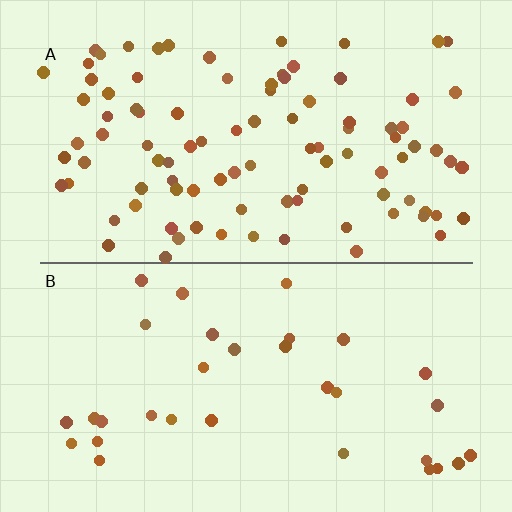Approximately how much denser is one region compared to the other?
Approximately 3.0× — region A over region B.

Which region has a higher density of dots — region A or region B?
A (the top).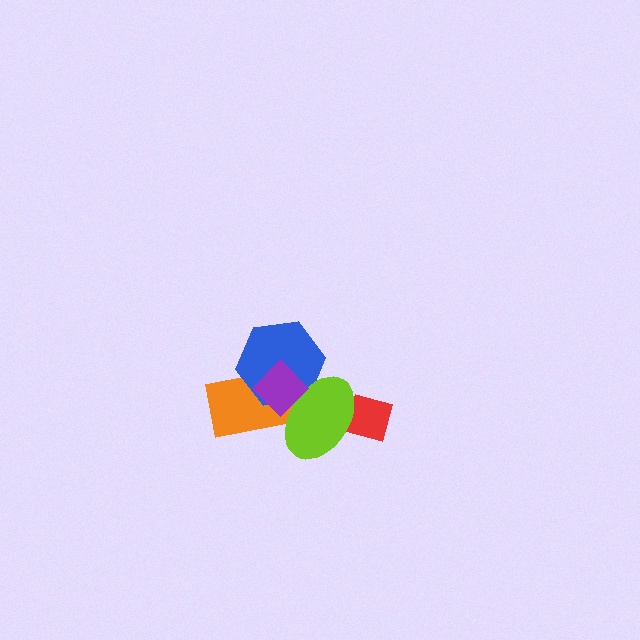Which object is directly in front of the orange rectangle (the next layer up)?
The blue hexagon is directly in front of the orange rectangle.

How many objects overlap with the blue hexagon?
3 objects overlap with the blue hexagon.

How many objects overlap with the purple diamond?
3 objects overlap with the purple diamond.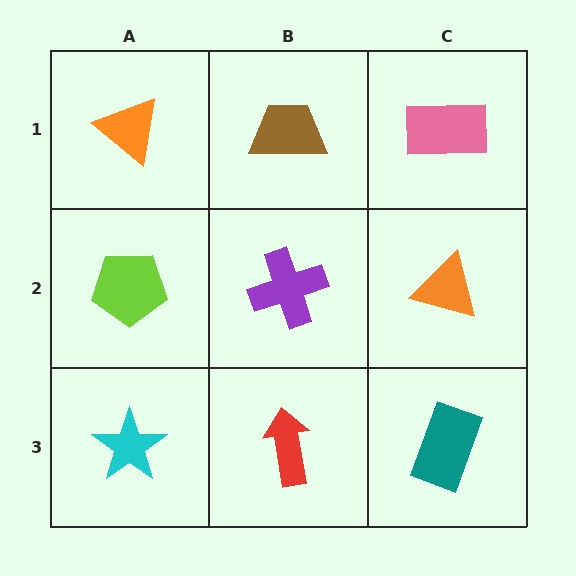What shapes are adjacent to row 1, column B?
A purple cross (row 2, column B), an orange triangle (row 1, column A), a pink rectangle (row 1, column C).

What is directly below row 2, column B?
A red arrow.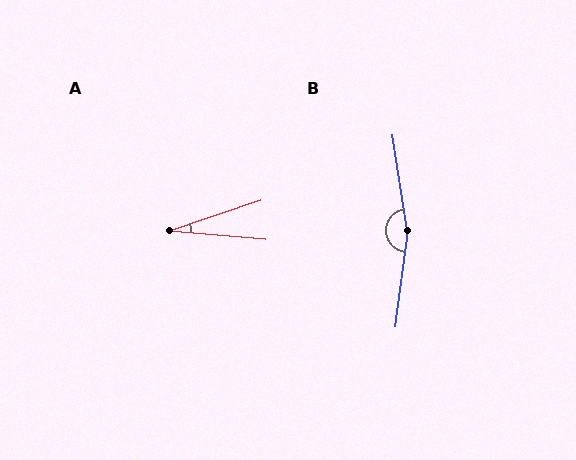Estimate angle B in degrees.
Approximately 164 degrees.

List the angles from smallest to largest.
A (23°), B (164°).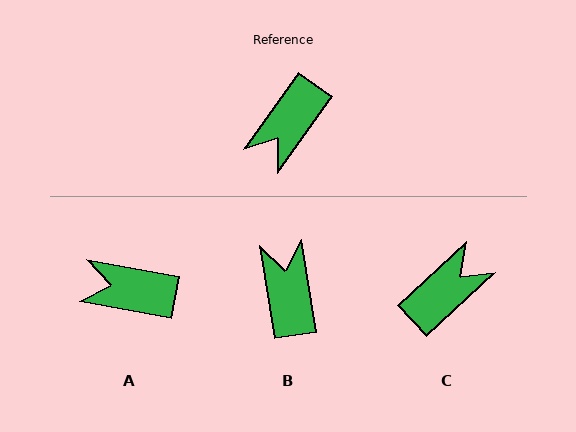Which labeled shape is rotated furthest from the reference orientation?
C, about 169 degrees away.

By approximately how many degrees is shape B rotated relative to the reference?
Approximately 136 degrees clockwise.